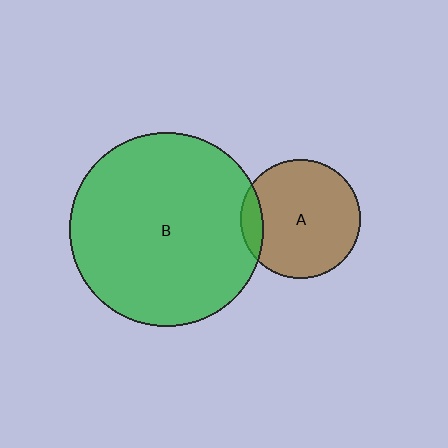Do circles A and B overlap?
Yes.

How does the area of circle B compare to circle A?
Approximately 2.6 times.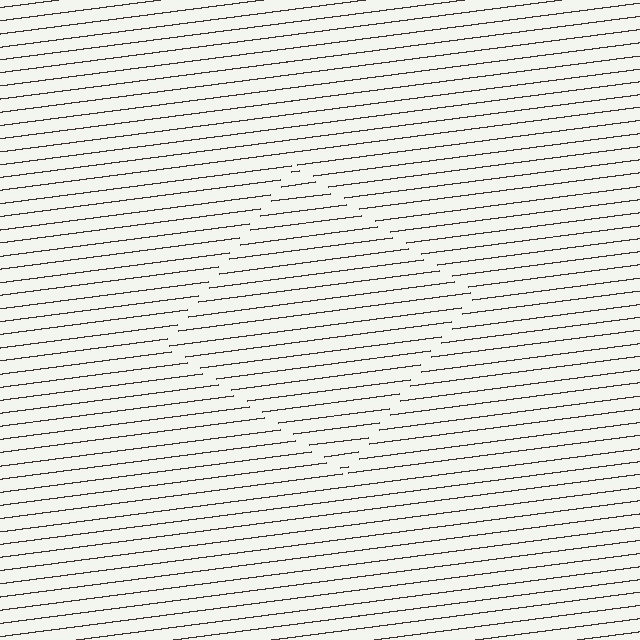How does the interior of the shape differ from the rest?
The interior of the shape contains the same grating, shifted by half a period — the contour is defined by the phase discontinuity where line-ends from the inner and outer gratings abut.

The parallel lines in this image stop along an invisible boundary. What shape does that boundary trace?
An illusory square. The interior of the shape contains the same grating, shifted by half a period — the contour is defined by the phase discontinuity where line-ends from the inner and outer gratings abut.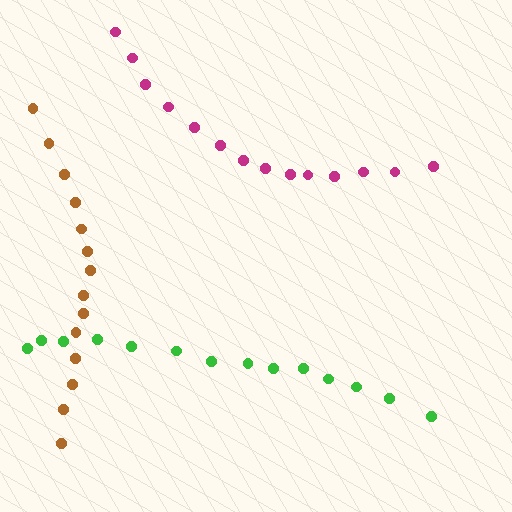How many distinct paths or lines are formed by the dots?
There are 3 distinct paths.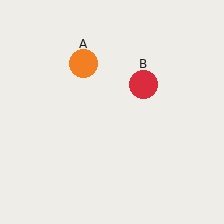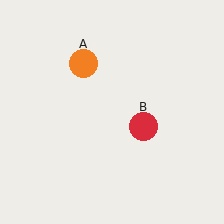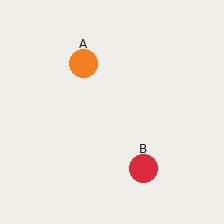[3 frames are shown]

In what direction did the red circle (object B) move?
The red circle (object B) moved down.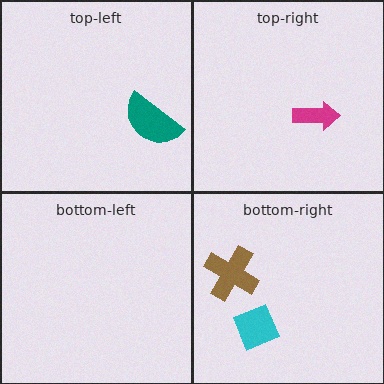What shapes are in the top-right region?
The magenta arrow.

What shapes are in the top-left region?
The teal semicircle.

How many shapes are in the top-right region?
1.